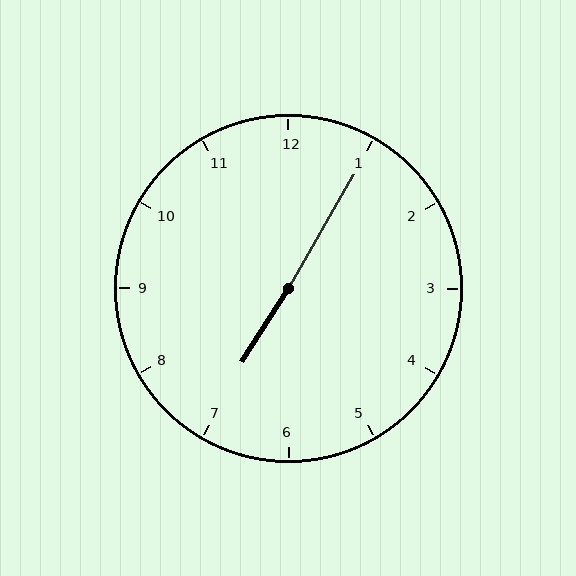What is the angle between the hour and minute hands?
Approximately 178 degrees.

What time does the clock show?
7:05.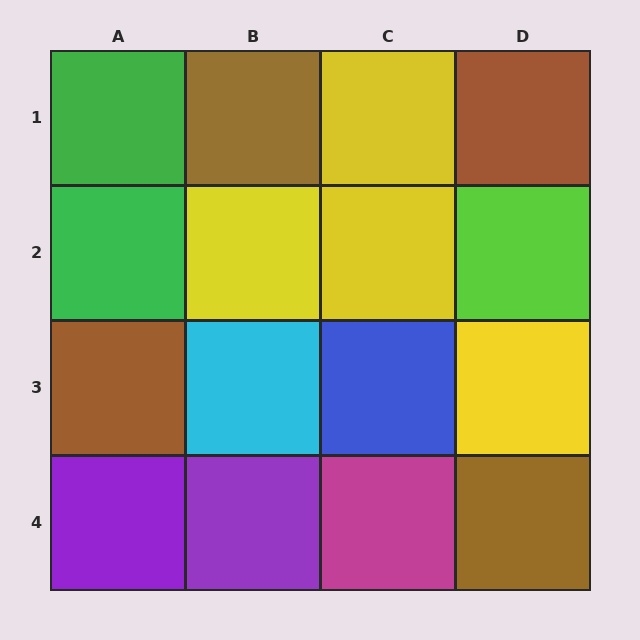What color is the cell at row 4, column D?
Brown.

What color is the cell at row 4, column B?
Purple.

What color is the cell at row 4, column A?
Purple.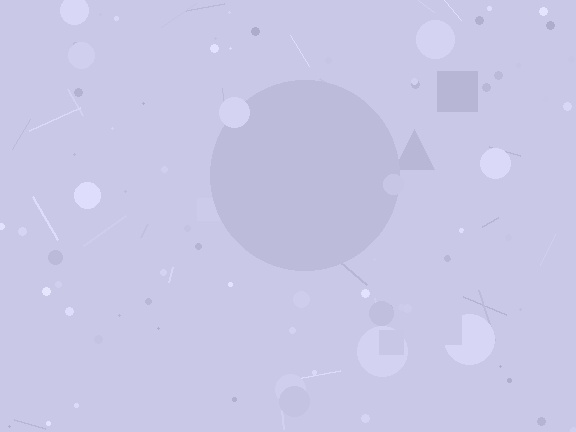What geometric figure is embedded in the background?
A circle is embedded in the background.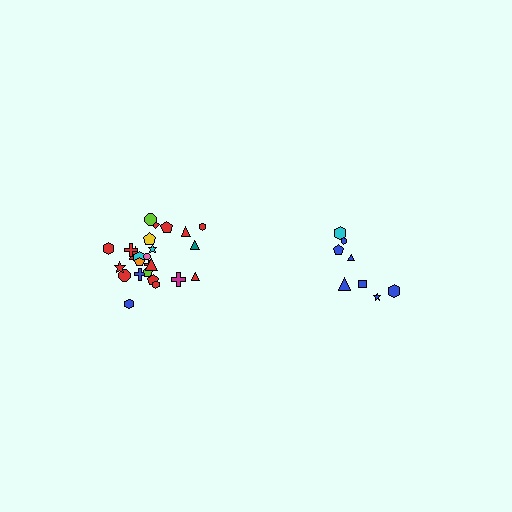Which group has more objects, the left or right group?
The left group.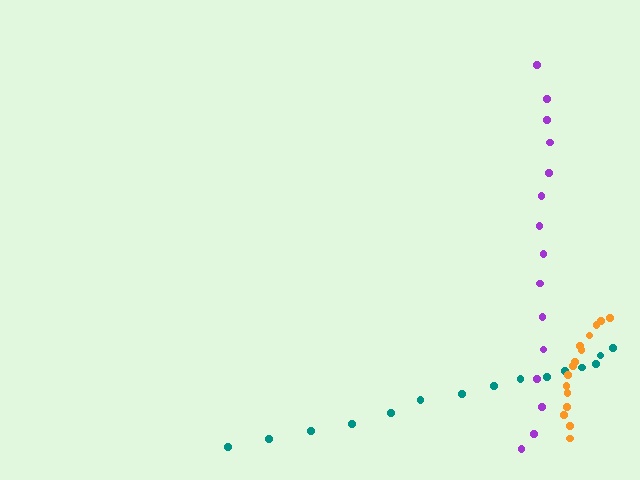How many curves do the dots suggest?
There are 3 distinct paths.